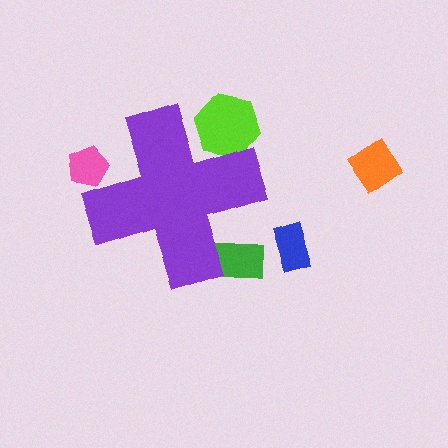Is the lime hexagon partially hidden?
Yes, the lime hexagon is partially hidden behind the purple cross.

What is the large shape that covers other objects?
A purple cross.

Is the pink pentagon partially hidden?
Yes, the pink pentagon is partially hidden behind the purple cross.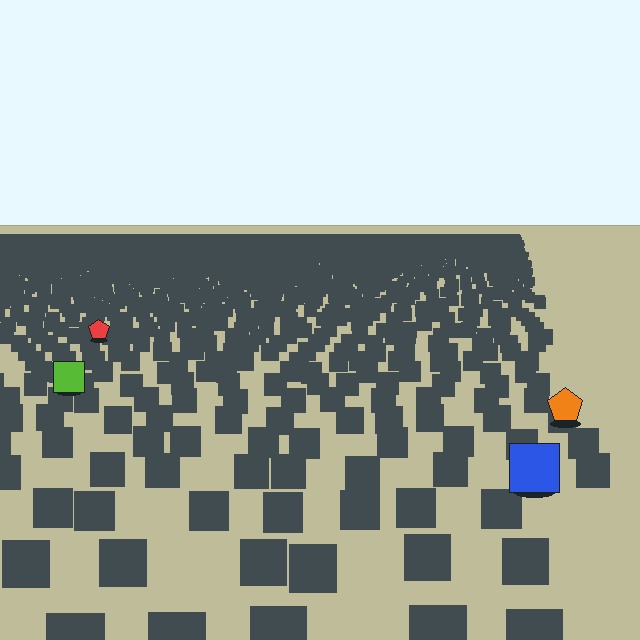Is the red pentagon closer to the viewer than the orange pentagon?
No. The orange pentagon is closer — you can tell from the texture gradient: the ground texture is coarser near it.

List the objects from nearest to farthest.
From nearest to farthest: the blue square, the orange pentagon, the lime square, the red pentagon.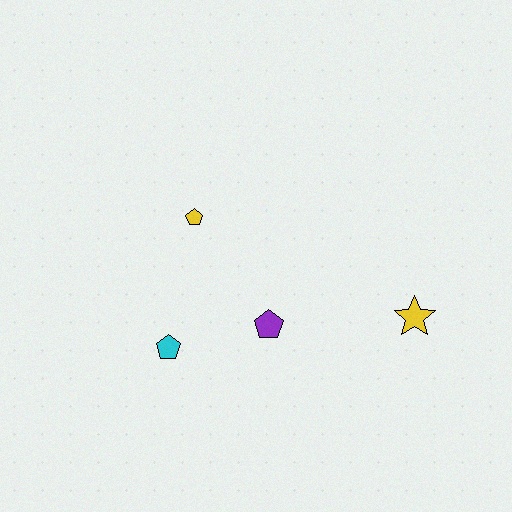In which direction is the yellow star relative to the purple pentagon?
The yellow star is to the right of the purple pentagon.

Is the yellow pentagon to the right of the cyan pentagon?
Yes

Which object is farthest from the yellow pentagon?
The yellow star is farthest from the yellow pentagon.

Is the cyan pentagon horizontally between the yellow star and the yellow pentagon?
No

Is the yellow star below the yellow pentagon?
Yes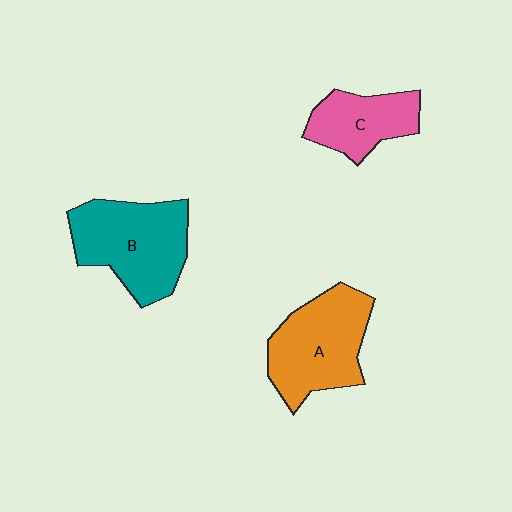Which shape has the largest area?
Shape B (teal).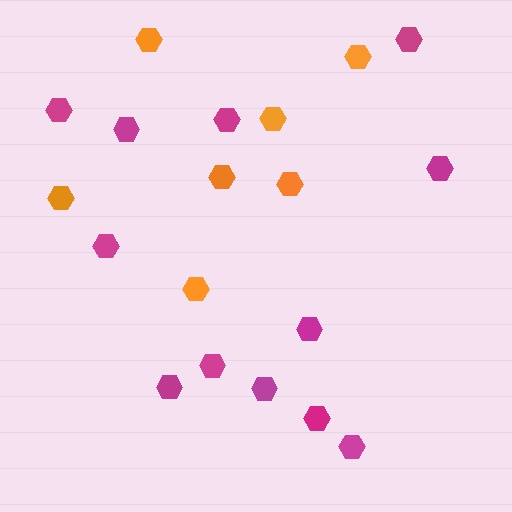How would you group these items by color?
There are 2 groups: one group of magenta hexagons (12) and one group of orange hexagons (7).